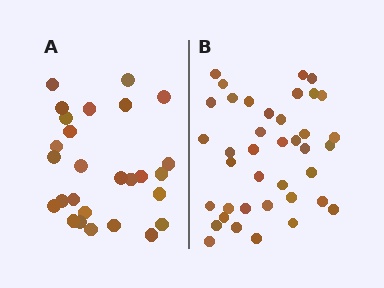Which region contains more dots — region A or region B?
Region B (the right region) has more dots.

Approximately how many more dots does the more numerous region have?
Region B has roughly 12 or so more dots than region A.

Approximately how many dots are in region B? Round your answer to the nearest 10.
About 40 dots. (The exact count is 39, which rounds to 40.)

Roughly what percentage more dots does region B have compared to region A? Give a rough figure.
About 45% more.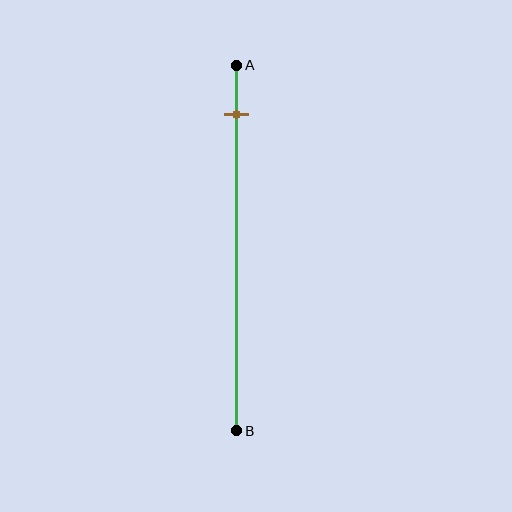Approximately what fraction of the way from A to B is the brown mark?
The brown mark is approximately 15% of the way from A to B.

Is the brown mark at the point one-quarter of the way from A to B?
No, the mark is at about 15% from A, not at the 25% one-quarter point.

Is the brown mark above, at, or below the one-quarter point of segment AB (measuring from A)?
The brown mark is above the one-quarter point of segment AB.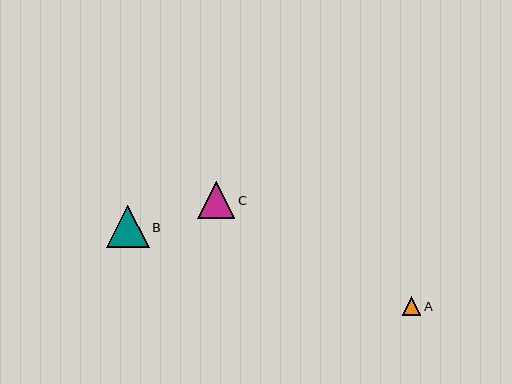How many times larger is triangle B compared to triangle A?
Triangle B is approximately 2.3 times the size of triangle A.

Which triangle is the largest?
Triangle B is the largest with a size of approximately 42 pixels.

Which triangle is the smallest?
Triangle A is the smallest with a size of approximately 18 pixels.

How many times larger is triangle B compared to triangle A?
Triangle B is approximately 2.3 times the size of triangle A.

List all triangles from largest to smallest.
From largest to smallest: B, C, A.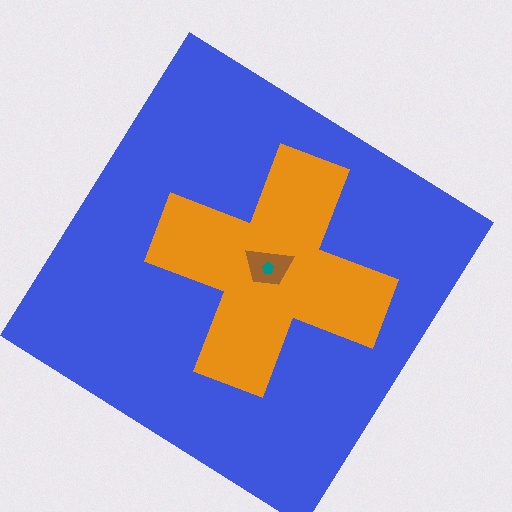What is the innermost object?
The teal pentagon.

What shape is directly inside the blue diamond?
The orange cross.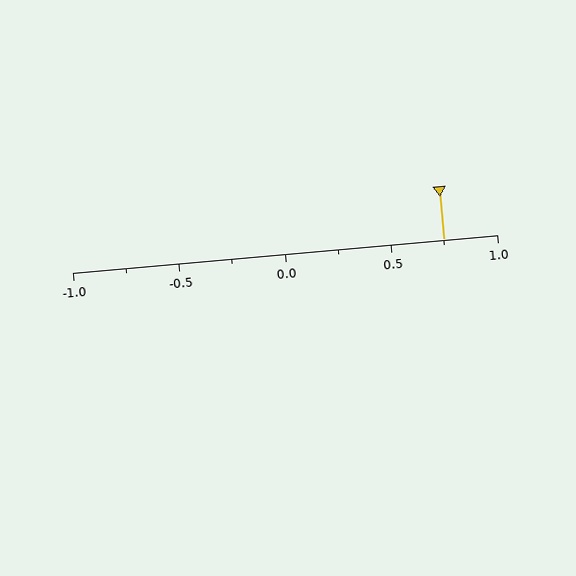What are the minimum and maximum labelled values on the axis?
The axis runs from -1.0 to 1.0.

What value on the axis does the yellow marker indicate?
The marker indicates approximately 0.75.